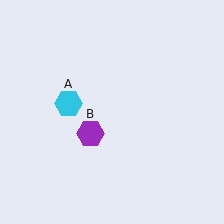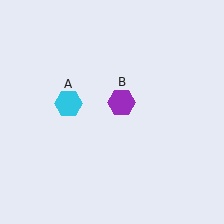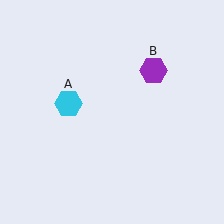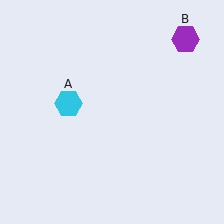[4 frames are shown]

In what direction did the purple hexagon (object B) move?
The purple hexagon (object B) moved up and to the right.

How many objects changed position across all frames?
1 object changed position: purple hexagon (object B).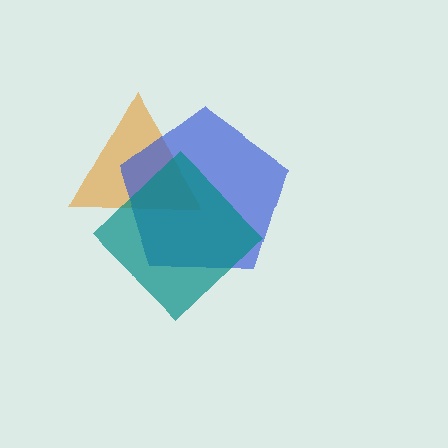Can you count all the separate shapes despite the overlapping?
Yes, there are 3 separate shapes.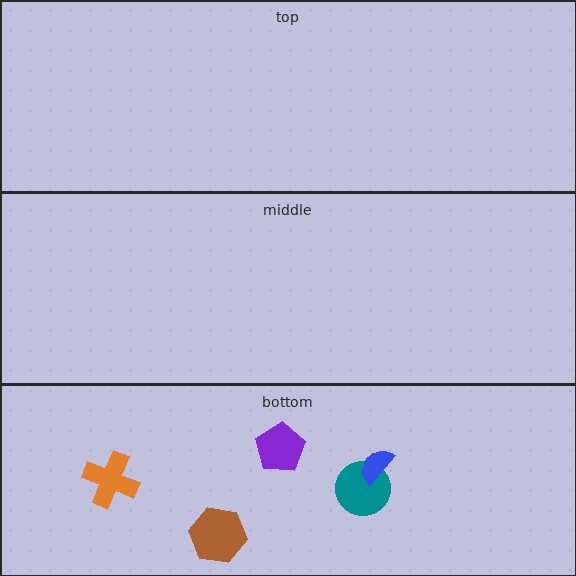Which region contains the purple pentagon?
The bottom region.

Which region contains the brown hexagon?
The bottom region.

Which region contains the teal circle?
The bottom region.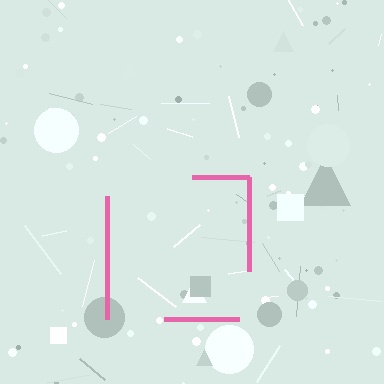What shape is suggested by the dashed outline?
The dashed outline suggests a square.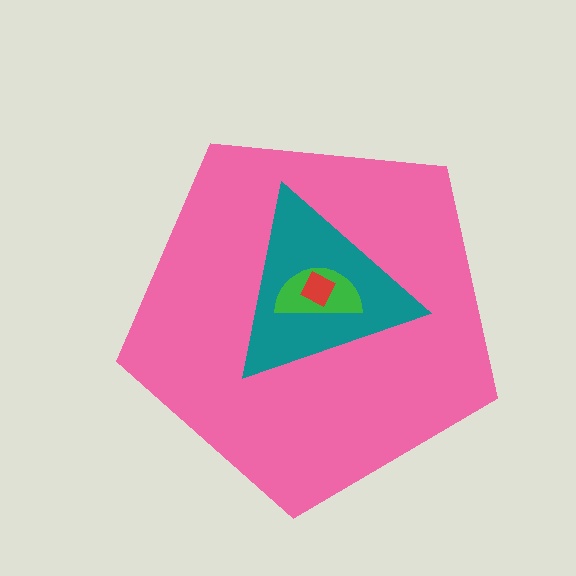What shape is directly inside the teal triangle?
The green semicircle.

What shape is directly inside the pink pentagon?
The teal triangle.